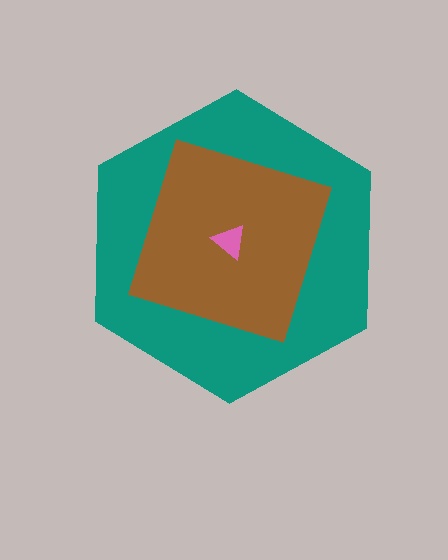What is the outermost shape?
The teal hexagon.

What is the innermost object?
The pink triangle.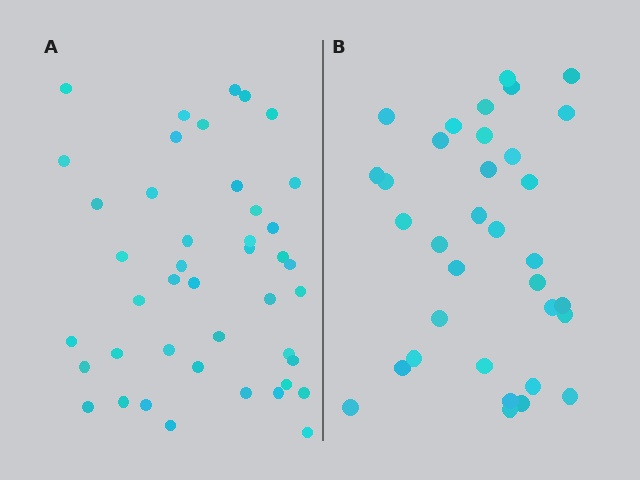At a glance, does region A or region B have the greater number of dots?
Region A (the left region) has more dots.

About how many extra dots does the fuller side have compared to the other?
Region A has roughly 8 or so more dots than region B.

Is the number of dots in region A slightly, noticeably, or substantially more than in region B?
Region A has noticeably more, but not dramatically so. The ratio is roughly 1.3 to 1.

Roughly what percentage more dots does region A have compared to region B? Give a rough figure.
About 25% more.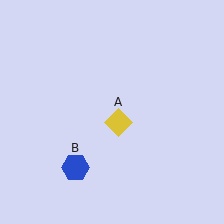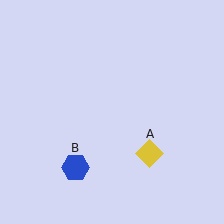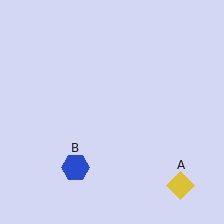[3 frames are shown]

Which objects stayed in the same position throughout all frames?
Blue hexagon (object B) remained stationary.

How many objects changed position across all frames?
1 object changed position: yellow diamond (object A).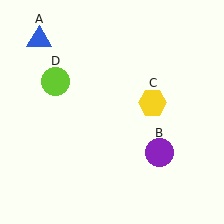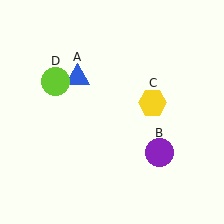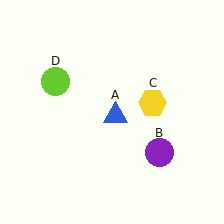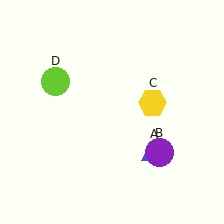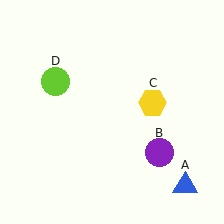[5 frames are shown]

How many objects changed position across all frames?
1 object changed position: blue triangle (object A).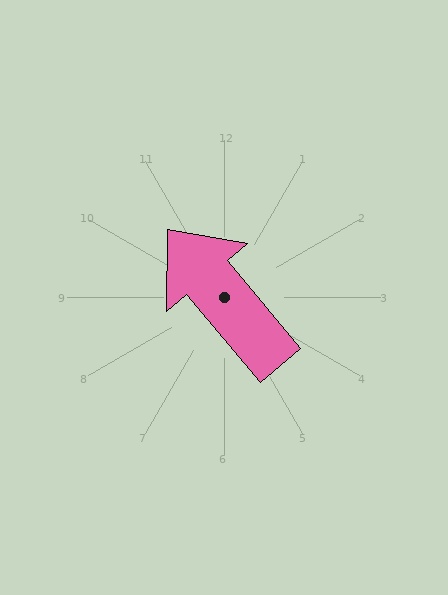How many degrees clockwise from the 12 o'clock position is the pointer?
Approximately 320 degrees.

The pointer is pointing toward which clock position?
Roughly 11 o'clock.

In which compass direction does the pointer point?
Northwest.